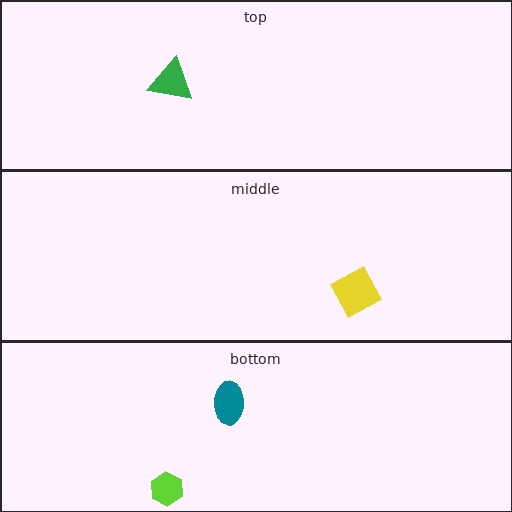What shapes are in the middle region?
The yellow square.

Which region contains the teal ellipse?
The bottom region.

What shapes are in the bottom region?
The teal ellipse, the lime hexagon.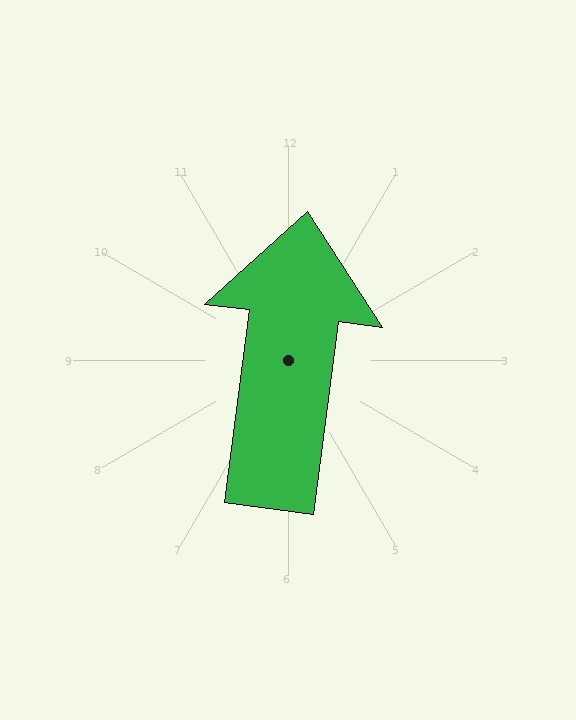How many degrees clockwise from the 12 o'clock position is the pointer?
Approximately 7 degrees.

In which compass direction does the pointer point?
North.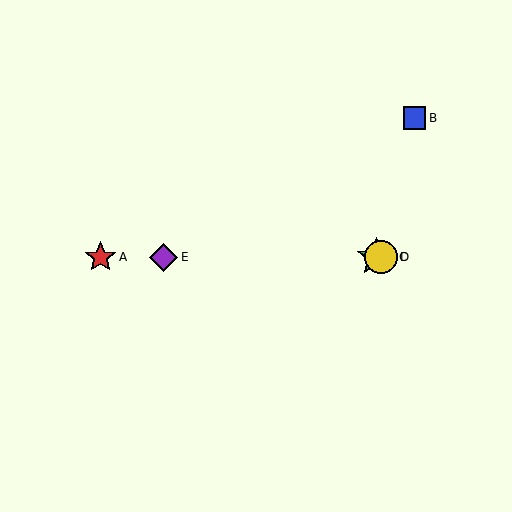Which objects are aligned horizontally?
Objects A, C, D, E are aligned horizontally.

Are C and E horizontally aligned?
Yes, both are at y≈257.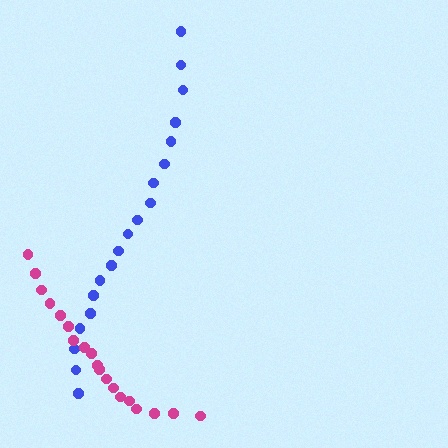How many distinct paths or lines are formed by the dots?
There are 2 distinct paths.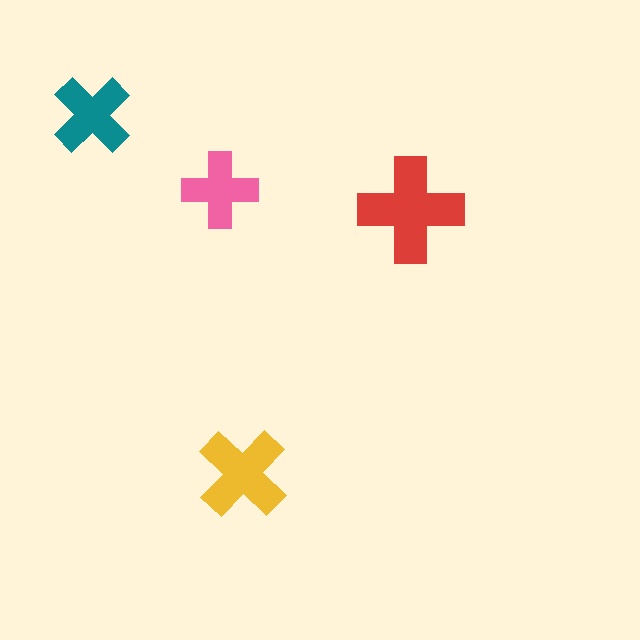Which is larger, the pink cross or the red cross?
The red one.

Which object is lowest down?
The yellow cross is bottommost.